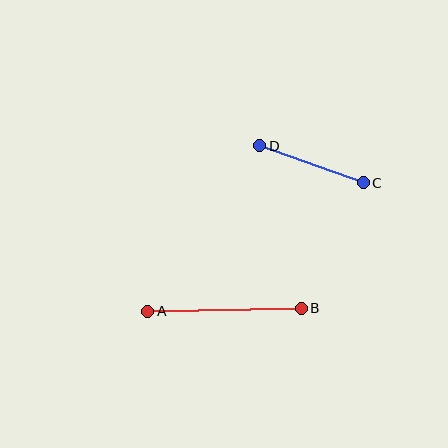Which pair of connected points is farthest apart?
Points A and B are farthest apart.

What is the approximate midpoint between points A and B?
The midpoint is at approximately (225, 310) pixels.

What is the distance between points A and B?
The distance is approximately 154 pixels.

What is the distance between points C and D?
The distance is approximately 110 pixels.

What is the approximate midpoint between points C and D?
The midpoint is at approximately (311, 164) pixels.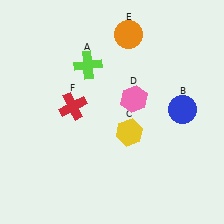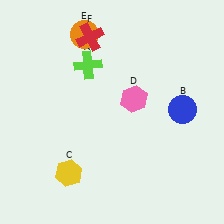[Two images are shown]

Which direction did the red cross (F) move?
The red cross (F) moved up.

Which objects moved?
The objects that moved are: the yellow hexagon (C), the orange circle (E), the red cross (F).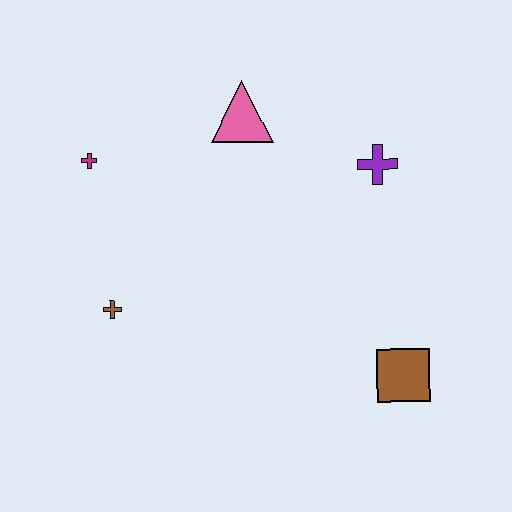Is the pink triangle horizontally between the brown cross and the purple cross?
Yes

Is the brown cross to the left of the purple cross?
Yes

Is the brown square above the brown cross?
No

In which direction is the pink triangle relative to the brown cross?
The pink triangle is above the brown cross.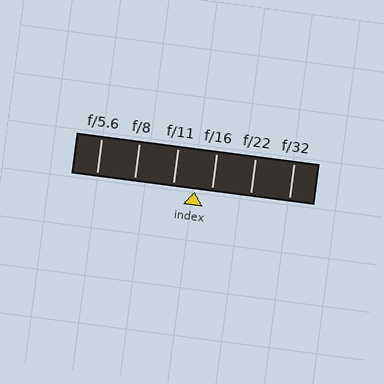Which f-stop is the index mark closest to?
The index mark is closest to f/16.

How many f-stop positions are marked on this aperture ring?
There are 6 f-stop positions marked.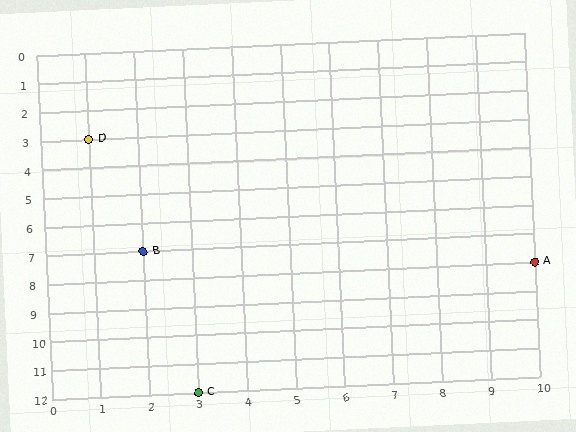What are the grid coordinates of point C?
Point C is at grid coordinates (3, 12).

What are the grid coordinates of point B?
Point B is at grid coordinates (2, 7).